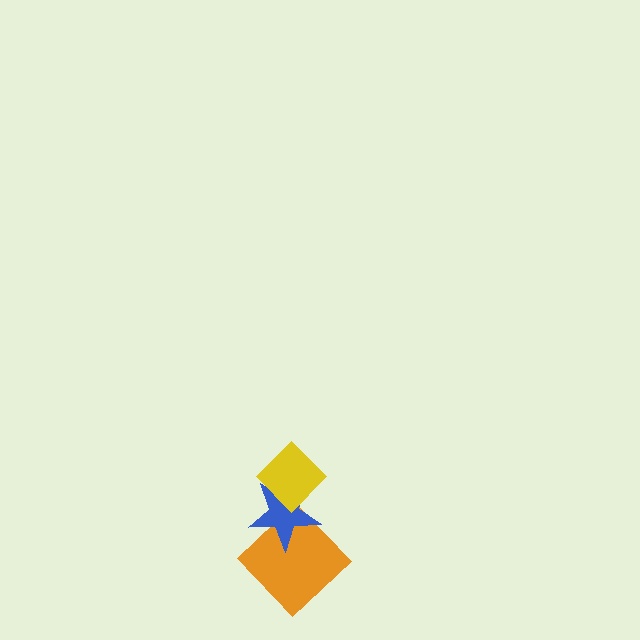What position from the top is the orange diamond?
The orange diamond is 3rd from the top.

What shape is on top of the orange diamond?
The blue star is on top of the orange diamond.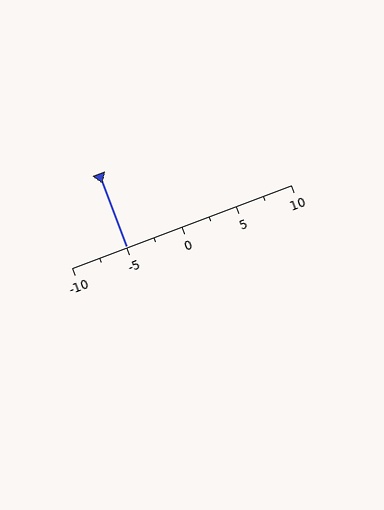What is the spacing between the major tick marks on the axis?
The major ticks are spaced 5 apart.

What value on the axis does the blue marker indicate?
The marker indicates approximately -5.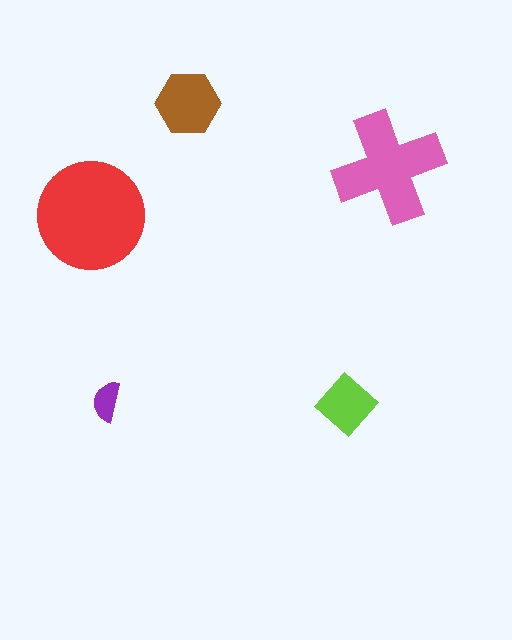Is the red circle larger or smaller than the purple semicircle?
Larger.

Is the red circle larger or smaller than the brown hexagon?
Larger.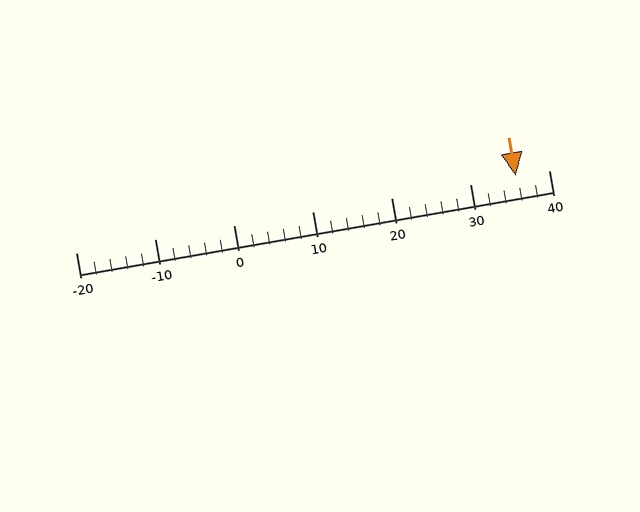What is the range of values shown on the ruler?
The ruler shows values from -20 to 40.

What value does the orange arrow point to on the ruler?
The orange arrow points to approximately 36.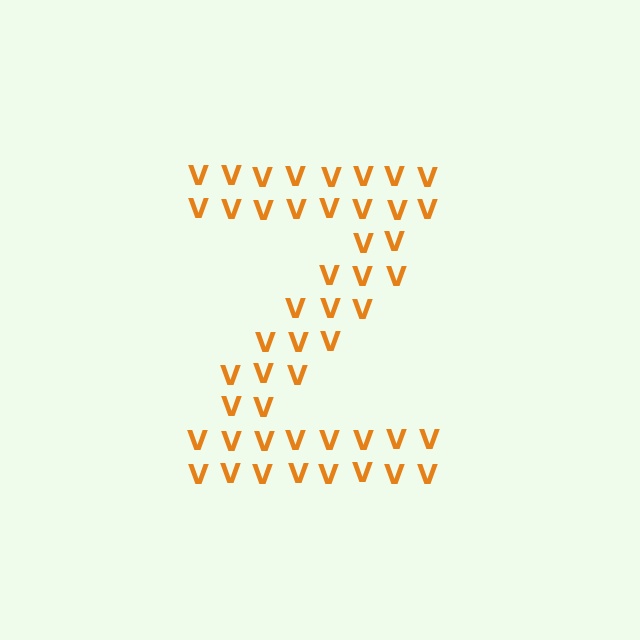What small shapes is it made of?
It is made of small letter V's.